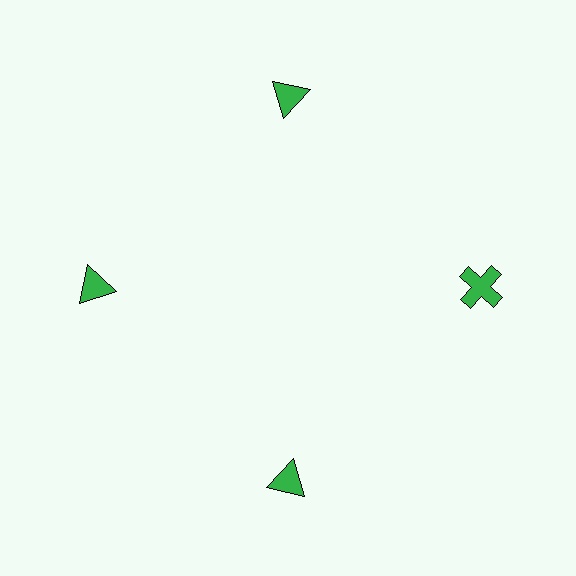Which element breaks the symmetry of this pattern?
The green cross at roughly the 3 o'clock position breaks the symmetry. All other shapes are green triangles.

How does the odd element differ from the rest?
It has a different shape: cross instead of triangle.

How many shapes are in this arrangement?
There are 4 shapes arranged in a ring pattern.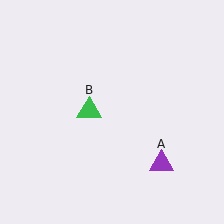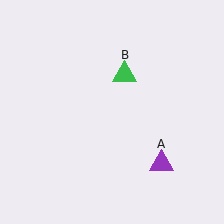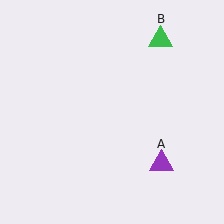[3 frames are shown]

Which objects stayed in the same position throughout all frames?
Purple triangle (object A) remained stationary.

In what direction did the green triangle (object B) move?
The green triangle (object B) moved up and to the right.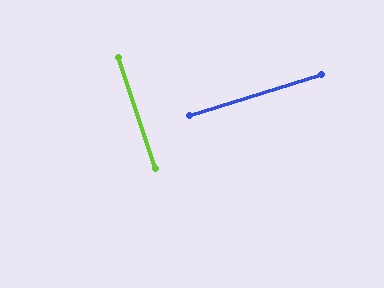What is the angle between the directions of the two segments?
Approximately 89 degrees.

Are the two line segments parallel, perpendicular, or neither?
Perpendicular — they meet at approximately 89°.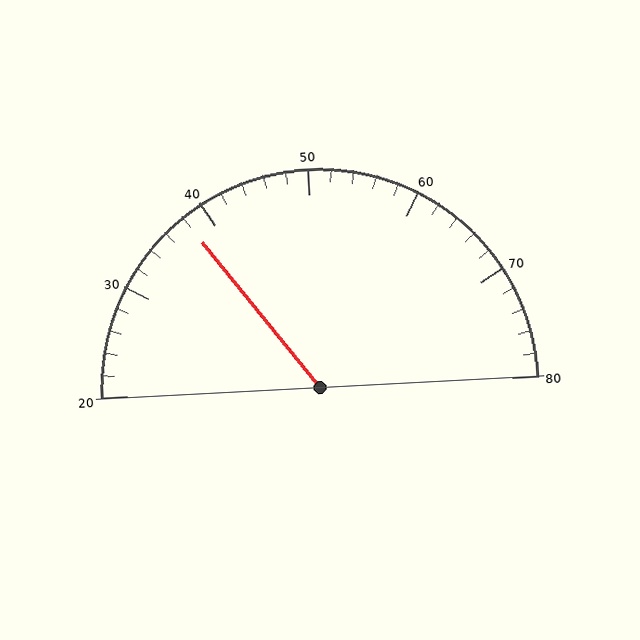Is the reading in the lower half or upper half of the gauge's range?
The reading is in the lower half of the range (20 to 80).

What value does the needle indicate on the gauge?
The needle indicates approximately 38.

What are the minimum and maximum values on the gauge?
The gauge ranges from 20 to 80.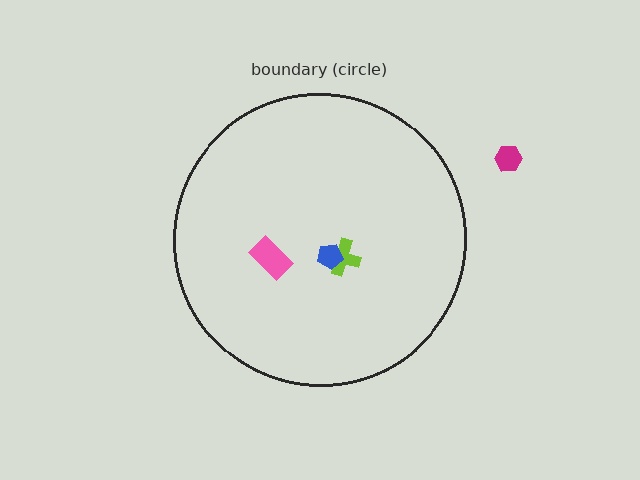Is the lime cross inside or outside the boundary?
Inside.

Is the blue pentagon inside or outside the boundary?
Inside.